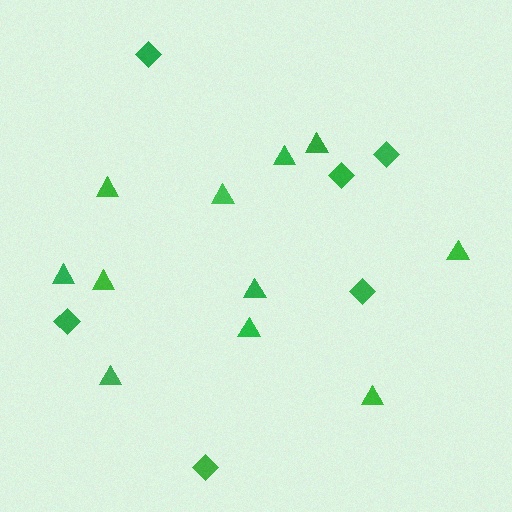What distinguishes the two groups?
There are 2 groups: one group of diamonds (6) and one group of triangles (11).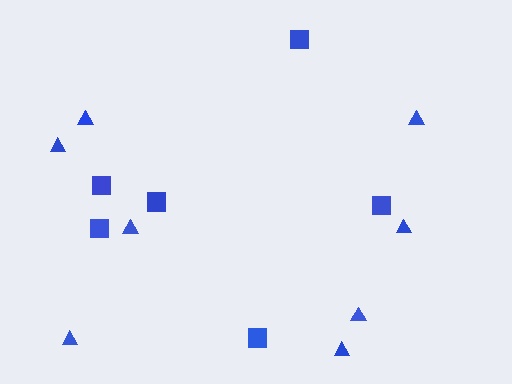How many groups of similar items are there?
There are 2 groups: one group of triangles (8) and one group of squares (6).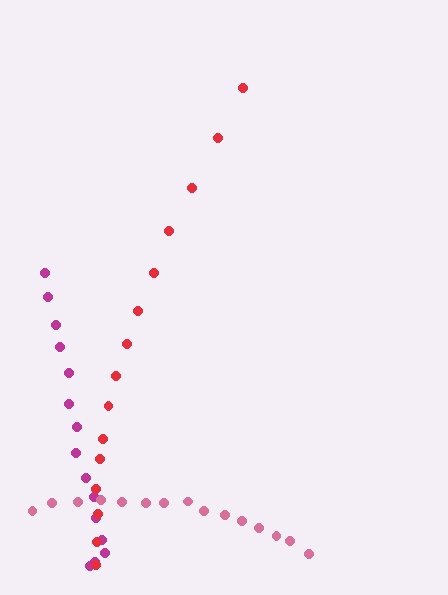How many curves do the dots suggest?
There are 3 distinct paths.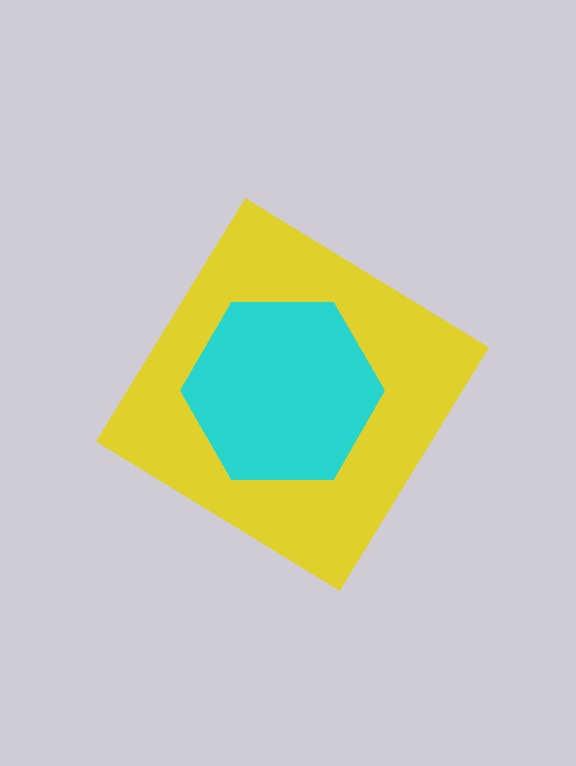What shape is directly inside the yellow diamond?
The cyan hexagon.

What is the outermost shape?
The yellow diamond.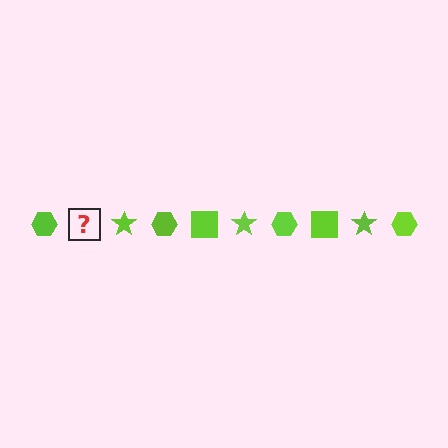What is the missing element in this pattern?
The missing element is a lime square.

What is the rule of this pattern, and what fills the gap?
The rule is that the pattern cycles through hexagon, square, star shapes in lime. The gap should be filled with a lime square.